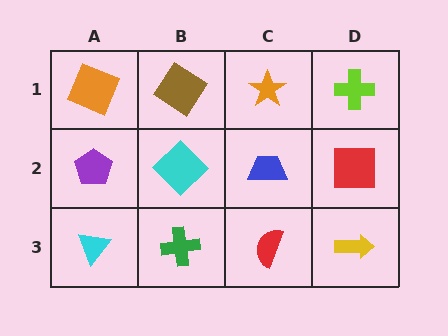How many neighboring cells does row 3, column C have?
3.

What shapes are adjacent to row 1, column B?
A cyan diamond (row 2, column B), an orange square (row 1, column A), an orange star (row 1, column C).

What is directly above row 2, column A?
An orange square.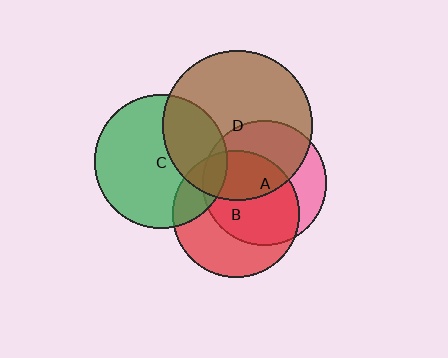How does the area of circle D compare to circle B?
Approximately 1.4 times.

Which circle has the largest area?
Circle D (brown).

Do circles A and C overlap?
Yes.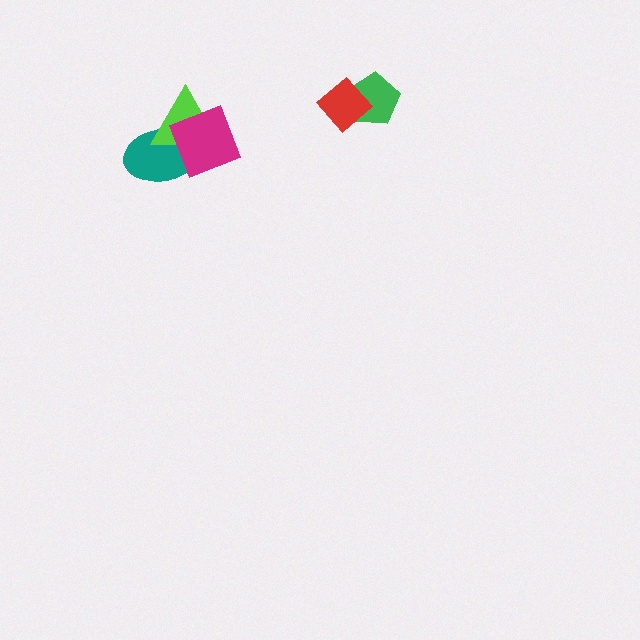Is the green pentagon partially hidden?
Yes, it is partially covered by another shape.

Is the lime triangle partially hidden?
Yes, it is partially covered by another shape.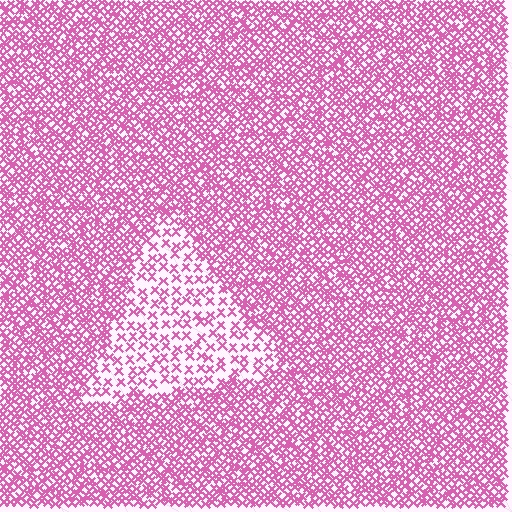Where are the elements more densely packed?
The elements are more densely packed outside the triangle boundary.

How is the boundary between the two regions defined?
The boundary is defined by a change in element density (approximately 2.3x ratio). All elements are the same color, size, and shape.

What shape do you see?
I see a triangle.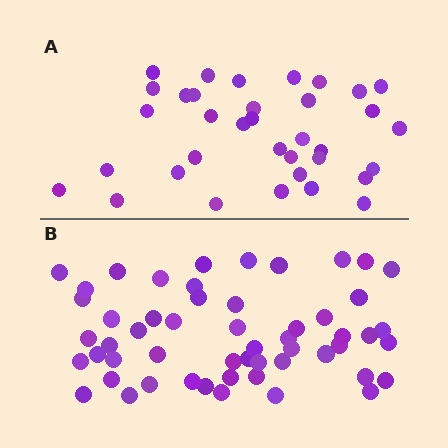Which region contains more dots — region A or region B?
Region B (the bottom region) has more dots.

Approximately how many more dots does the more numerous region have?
Region B has approximately 20 more dots than region A.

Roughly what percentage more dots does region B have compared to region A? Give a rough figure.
About 55% more.